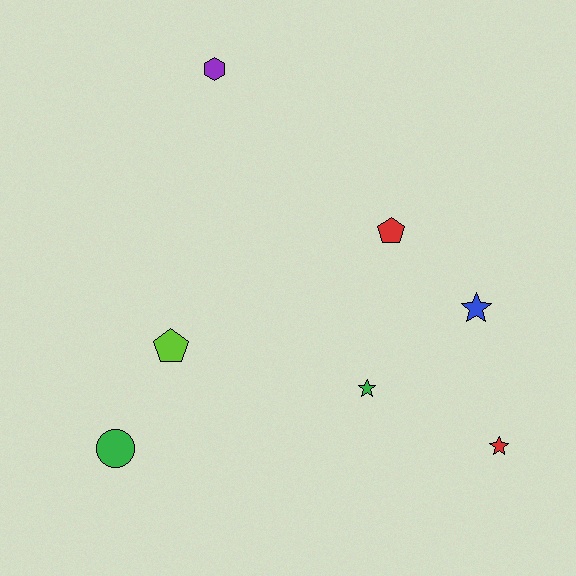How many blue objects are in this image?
There is 1 blue object.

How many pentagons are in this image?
There are 2 pentagons.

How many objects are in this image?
There are 7 objects.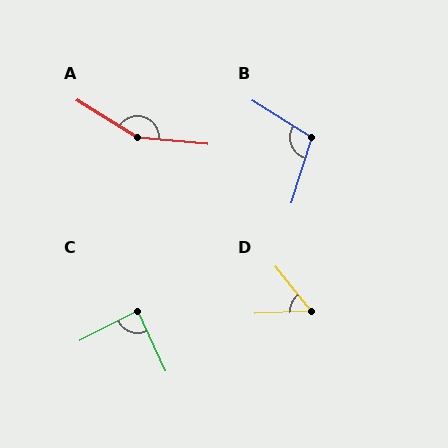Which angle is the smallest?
D, at approximately 54 degrees.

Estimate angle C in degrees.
Approximately 88 degrees.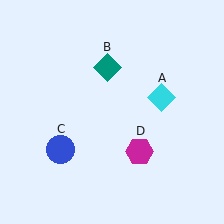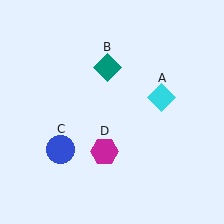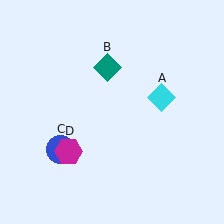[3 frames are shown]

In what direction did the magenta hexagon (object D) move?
The magenta hexagon (object D) moved left.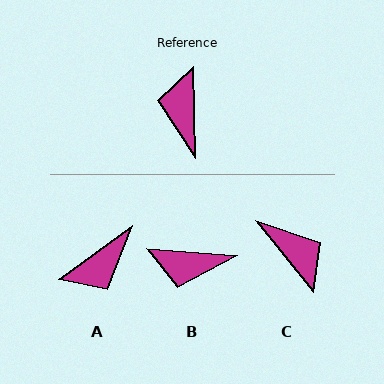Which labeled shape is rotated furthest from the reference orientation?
C, about 142 degrees away.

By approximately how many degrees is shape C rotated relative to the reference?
Approximately 142 degrees clockwise.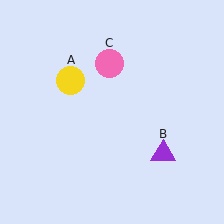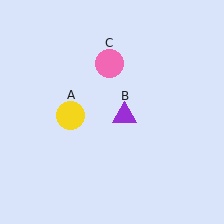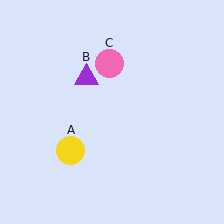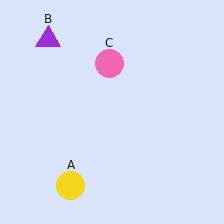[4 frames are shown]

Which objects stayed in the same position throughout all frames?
Pink circle (object C) remained stationary.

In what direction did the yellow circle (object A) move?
The yellow circle (object A) moved down.